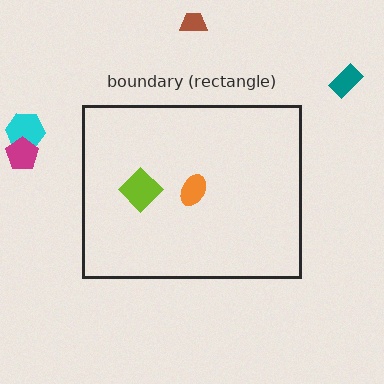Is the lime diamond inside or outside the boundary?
Inside.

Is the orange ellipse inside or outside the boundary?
Inside.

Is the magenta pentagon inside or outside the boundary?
Outside.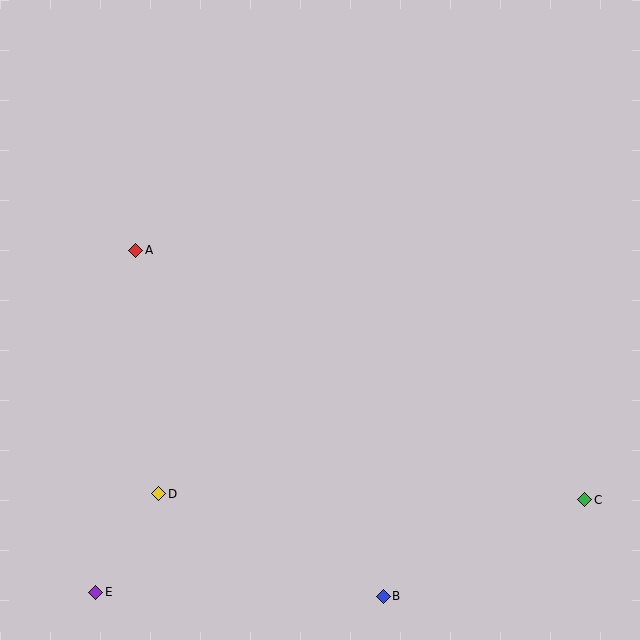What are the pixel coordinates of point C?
Point C is at (585, 500).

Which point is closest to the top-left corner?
Point A is closest to the top-left corner.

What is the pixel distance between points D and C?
The distance between D and C is 426 pixels.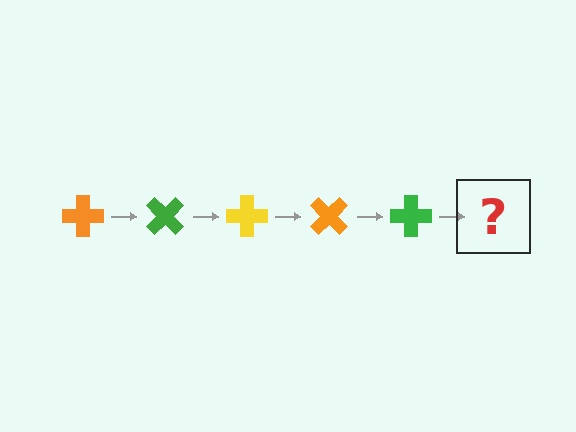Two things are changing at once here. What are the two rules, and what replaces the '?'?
The two rules are that it rotates 45 degrees each step and the color cycles through orange, green, and yellow. The '?' should be a yellow cross, rotated 225 degrees from the start.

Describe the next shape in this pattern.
It should be a yellow cross, rotated 225 degrees from the start.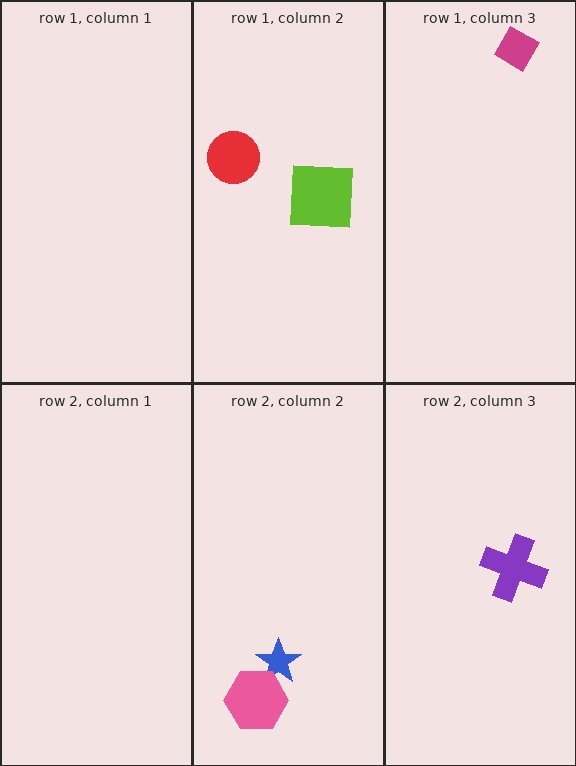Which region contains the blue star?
The row 2, column 2 region.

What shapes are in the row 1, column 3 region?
The magenta diamond.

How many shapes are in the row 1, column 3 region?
1.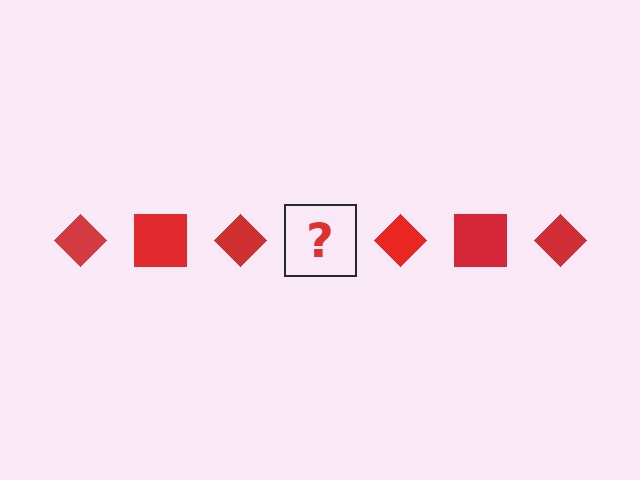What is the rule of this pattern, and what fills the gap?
The rule is that the pattern cycles through diamond, square shapes in red. The gap should be filled with a red square.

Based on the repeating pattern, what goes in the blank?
The blank should be a red square.